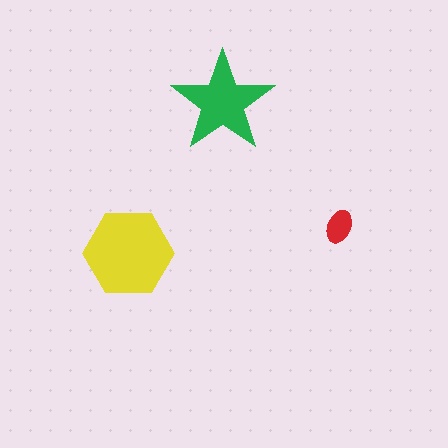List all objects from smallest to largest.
The red ellipse, the green star, the yellow hexagon.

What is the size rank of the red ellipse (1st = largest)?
3rd.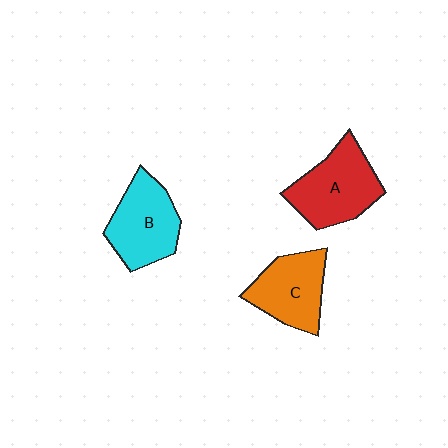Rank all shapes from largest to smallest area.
From largest to smallest: A (red), B (cyan), C (orange).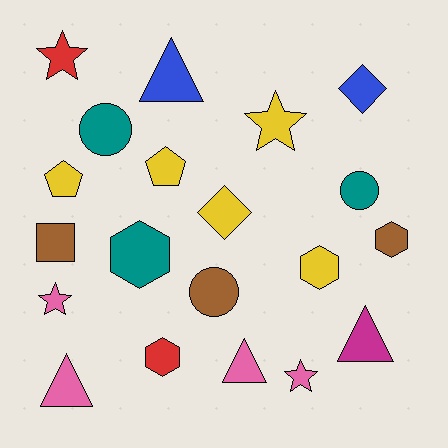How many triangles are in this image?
There are 4 triangles.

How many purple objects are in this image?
There are no purple objects.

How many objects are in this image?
There are 20 objects.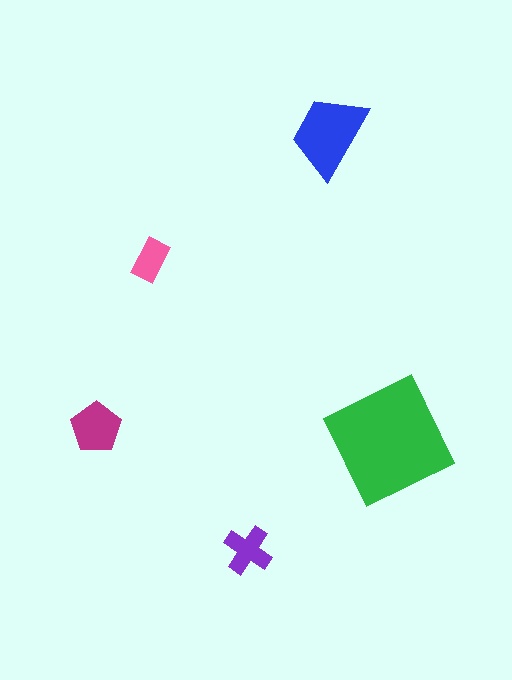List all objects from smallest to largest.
The pink rectangle, the purple cross, the magenta pentagon, the blue trapezoid, the green square.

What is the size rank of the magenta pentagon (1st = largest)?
3rd.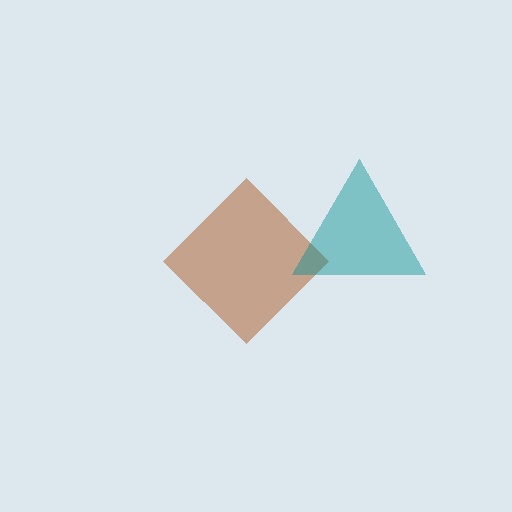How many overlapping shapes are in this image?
There are 2 overlapping shapes in the image.